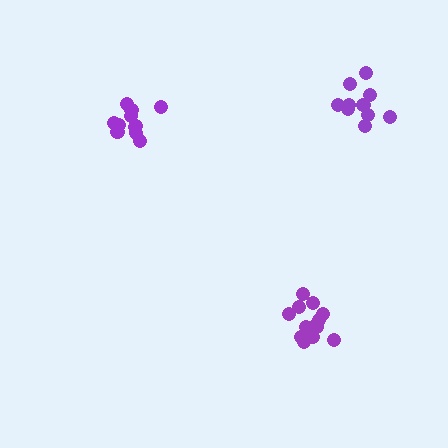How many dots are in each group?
Group 1: 15 dots, Group 2: 11 dots, Group 3: 11 dots (37 total).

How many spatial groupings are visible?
There are 3 spatial groupings.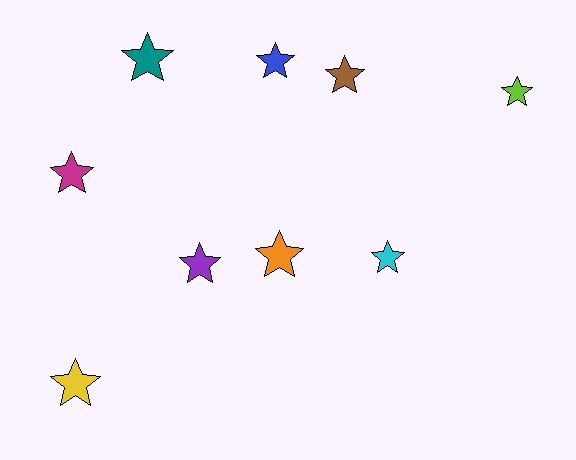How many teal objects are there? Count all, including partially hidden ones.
There is 1 teal object.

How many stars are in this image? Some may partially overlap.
There are 9 stars.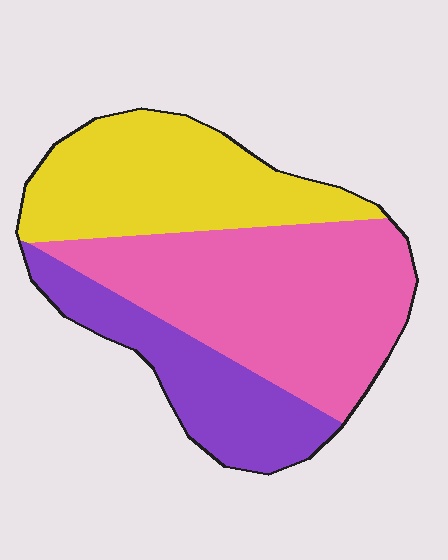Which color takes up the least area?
Purple, at roughly 25%.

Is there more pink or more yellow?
Pink.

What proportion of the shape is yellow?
Yellow takes up about one third (1/3) of the shape.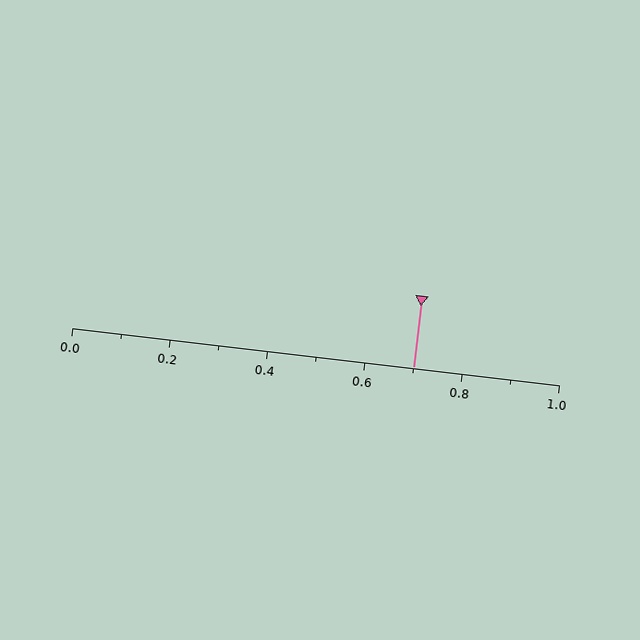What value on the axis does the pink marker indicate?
The marker indicates approximately 0.7.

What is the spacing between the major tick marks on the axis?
The major ticks are spaced 0.2 apart.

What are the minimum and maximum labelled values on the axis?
The axis runs from 0.0 to 1.0.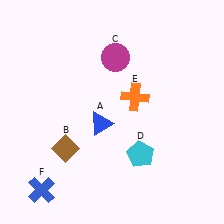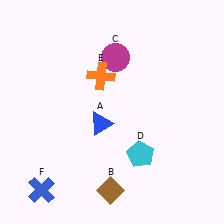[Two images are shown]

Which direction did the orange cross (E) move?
The orange cross (E) moved left.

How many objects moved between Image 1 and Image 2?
2 objects moved between the two images.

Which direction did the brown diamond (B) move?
The brown diamond (B) moved right.